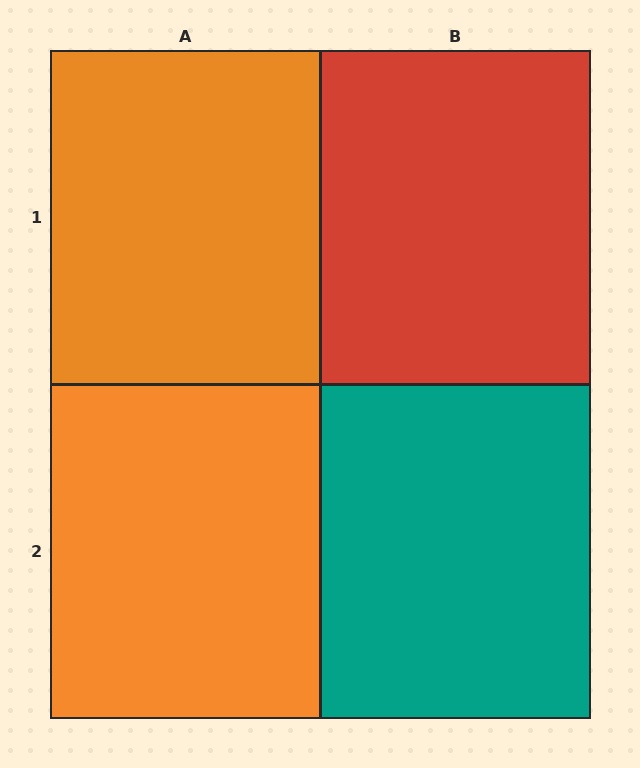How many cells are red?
1 cell is red.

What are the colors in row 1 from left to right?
Orange, red.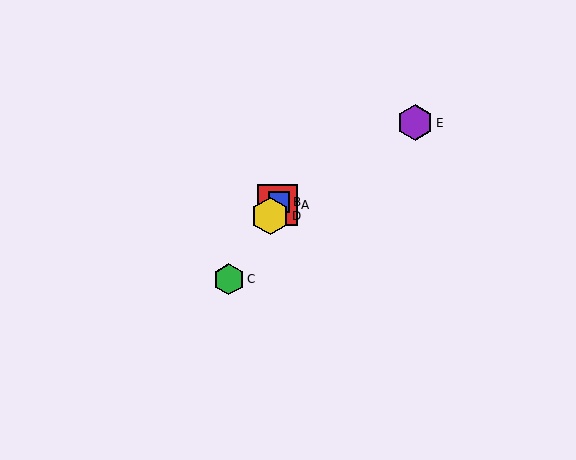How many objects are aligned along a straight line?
4 objects (A, B, C, D) are aligned along a straight line.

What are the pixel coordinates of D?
Object D is at (270, 216).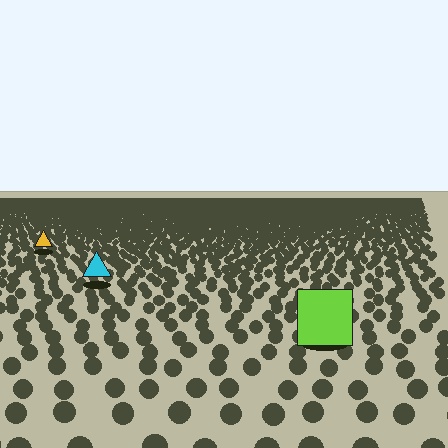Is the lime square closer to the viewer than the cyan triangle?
Yes. The lime square is closer — you can tell from the texture gradient: the ground texture is coarser near it.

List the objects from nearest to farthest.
From nearest to farthest: the lime square, the cyan triangle, the yellow triangle.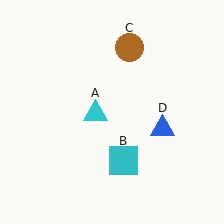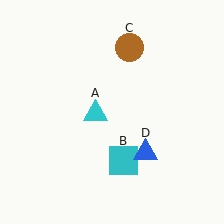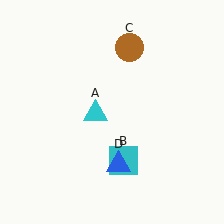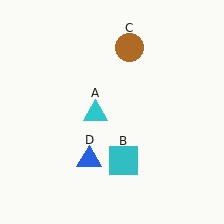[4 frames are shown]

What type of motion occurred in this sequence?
The blue triangle (object D) rotated clockwise around the center of the scene.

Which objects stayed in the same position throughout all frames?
Cyan triangle (object A) and cyan square (object B) and brown circle (object C) remained stationary.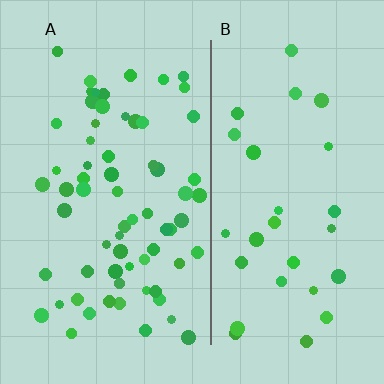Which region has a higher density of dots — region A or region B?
A (the left).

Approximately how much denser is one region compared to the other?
Approximately 2.3× — region A over region B.